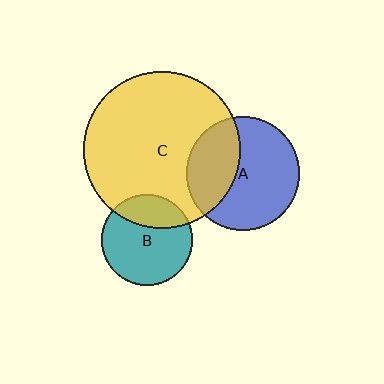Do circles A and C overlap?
Yes.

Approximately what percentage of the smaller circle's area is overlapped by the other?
Approximately 35%.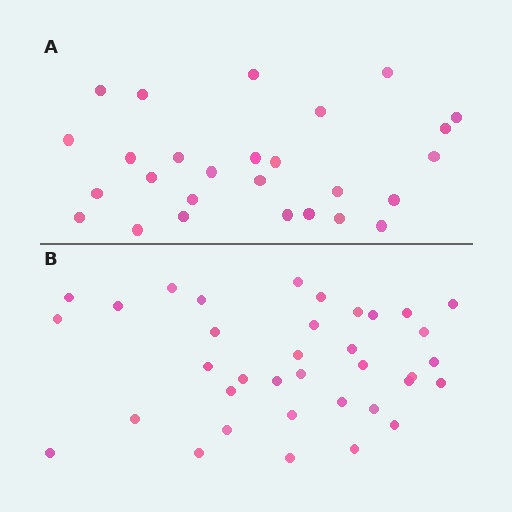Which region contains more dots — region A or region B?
Region B (the bottom region) has more dots.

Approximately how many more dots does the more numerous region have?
Region B has roughly 8 or so more dots than region A.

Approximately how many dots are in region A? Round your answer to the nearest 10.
About 30 dots. (The exact count is 27, which rounds to 30.)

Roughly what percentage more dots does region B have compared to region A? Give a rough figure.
About 35% more.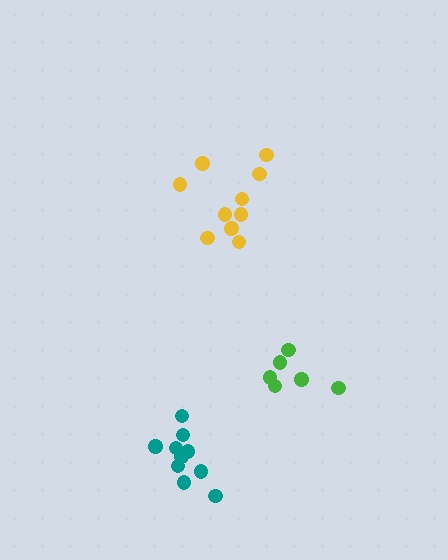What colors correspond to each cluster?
The clusters are colored: yellow, green, teal.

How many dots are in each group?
Group 1: 10 dots, Group 2: 6 dots, Group 3: 10 dots (26 total).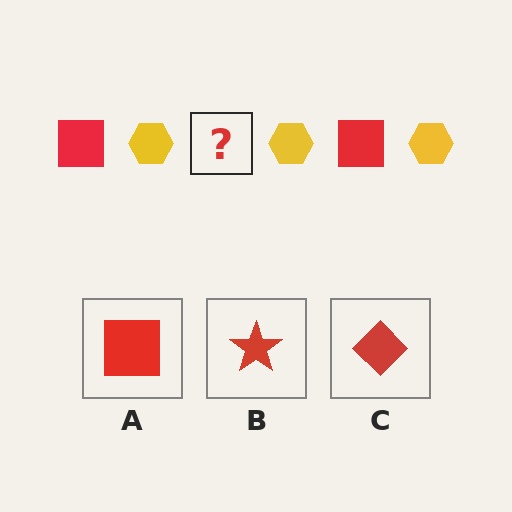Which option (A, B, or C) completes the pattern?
A.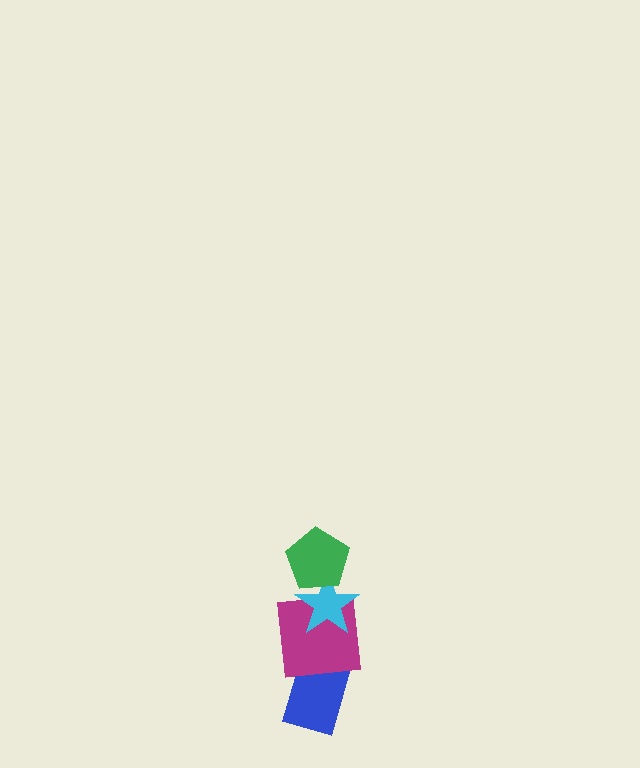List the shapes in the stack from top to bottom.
From top to bottom: the green pentagon, the cyan star, the magenta square, the blue rectangle.